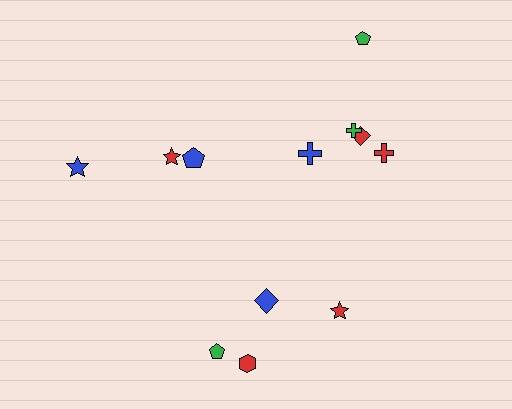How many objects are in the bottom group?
There are 4 objects.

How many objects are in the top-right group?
There are 5 objects.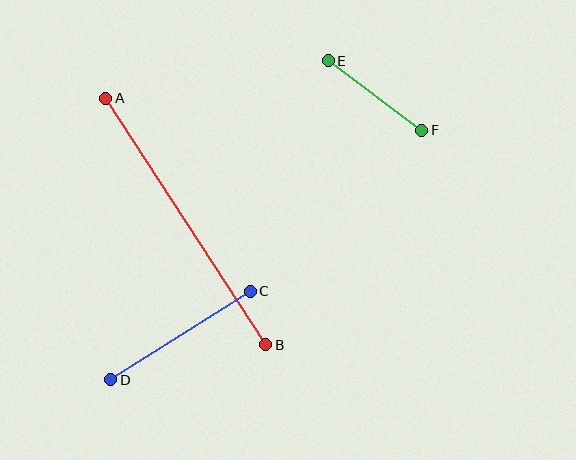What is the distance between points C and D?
The distance is approximately 165 pixels.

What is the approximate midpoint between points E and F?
The midpoint is at approximately (375, 96) pixels.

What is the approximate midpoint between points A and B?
The midpoint is at approximately (186, 221) pixels.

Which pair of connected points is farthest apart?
Points A and B are farthest apart.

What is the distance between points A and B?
The distance is approximately 294 pixels.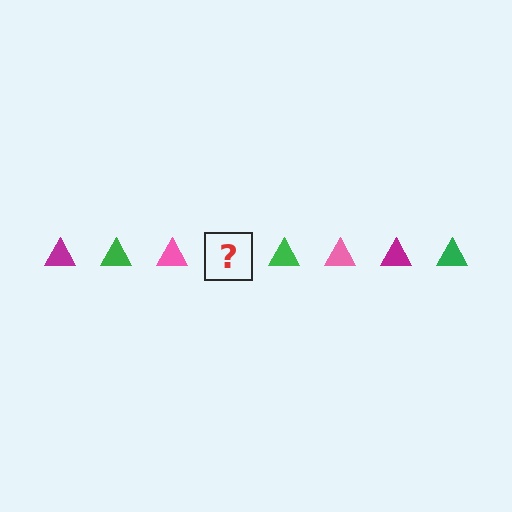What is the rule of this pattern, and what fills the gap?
The rule is that the pattern cycles through magenta, green, pink triangles. The gap should be filled with a magenta triangle.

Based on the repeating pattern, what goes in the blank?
The blank should be a magenta triangle.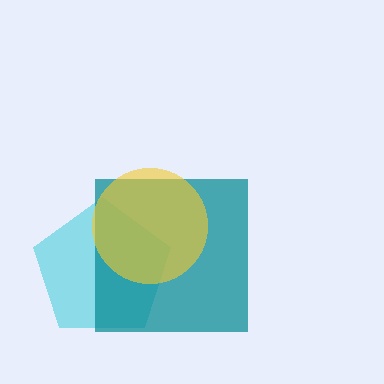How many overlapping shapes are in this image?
There are 3 overlapping shapes in the image.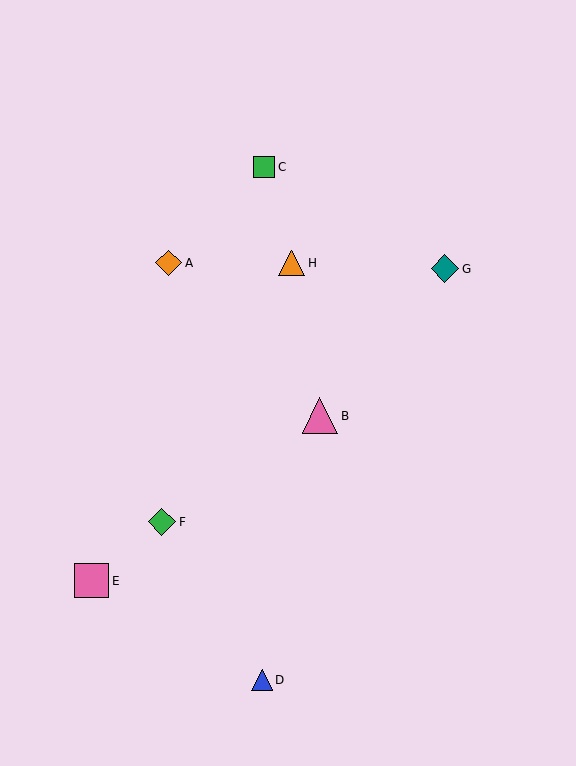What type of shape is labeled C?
Shape C is a green square.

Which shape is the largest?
The pink triangle (labeled B) is the largest.